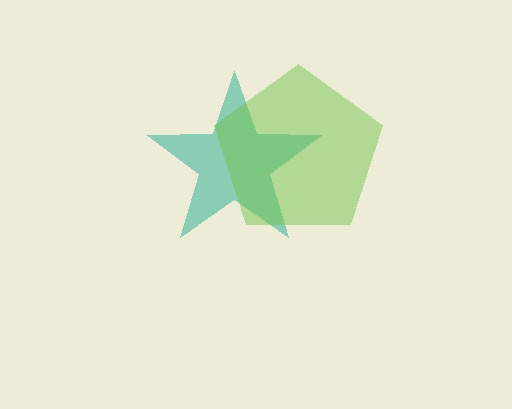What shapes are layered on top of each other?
The layered shapes are: a teal star, a lime pentagon.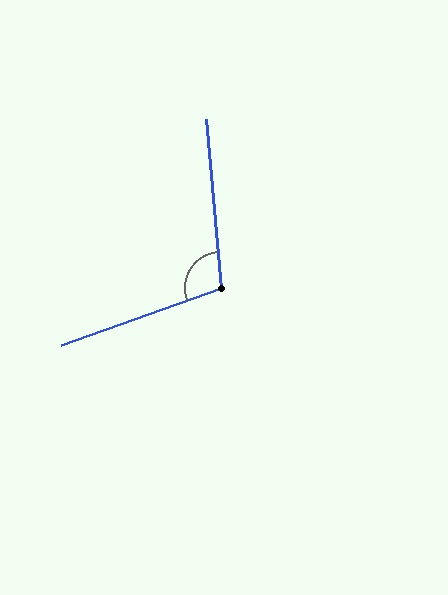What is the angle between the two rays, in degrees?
Approximately 105 degrees.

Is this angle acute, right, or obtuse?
It is obtuse.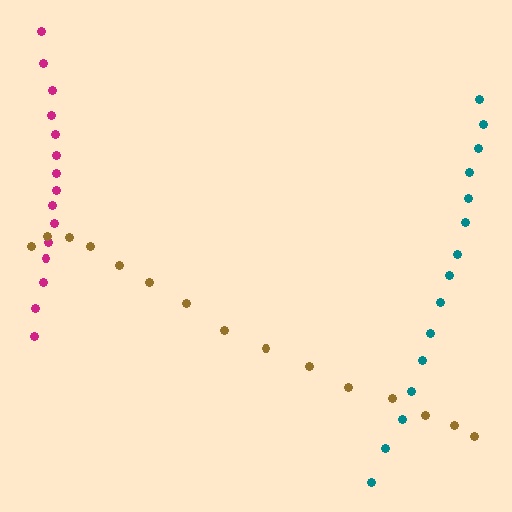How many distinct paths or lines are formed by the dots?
There are 3 distinct paths.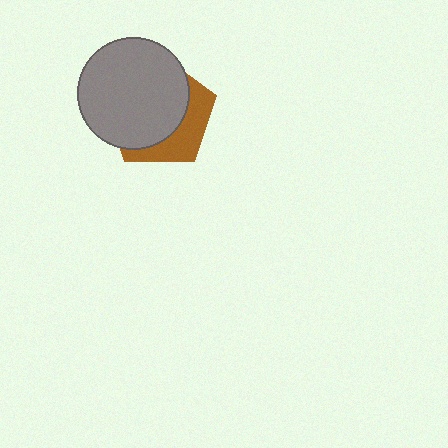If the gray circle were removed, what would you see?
You would see the complete brown pentagon.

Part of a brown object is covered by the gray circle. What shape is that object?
It is a pentagon.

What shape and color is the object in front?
The object in front is a gray circle.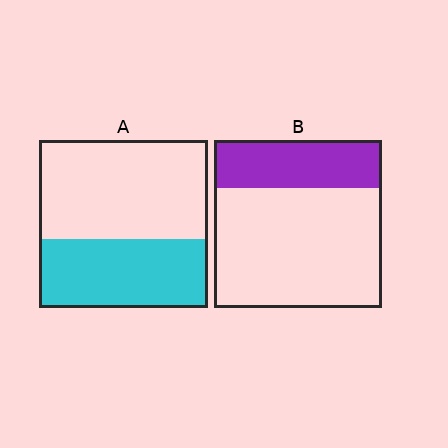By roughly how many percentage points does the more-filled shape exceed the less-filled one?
By roughly 10 percentage points (A over B).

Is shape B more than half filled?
No.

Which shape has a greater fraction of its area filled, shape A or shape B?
Shape A.